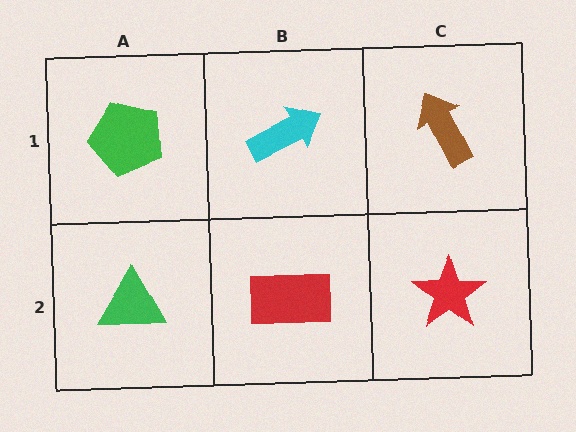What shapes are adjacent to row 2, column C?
A brown arrow (row 1, column C), a red rectangle (row 2, column B).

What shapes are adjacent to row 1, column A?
A green triangle (row 2, column A), a cyan arrow (row 1, column B).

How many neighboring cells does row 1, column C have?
2.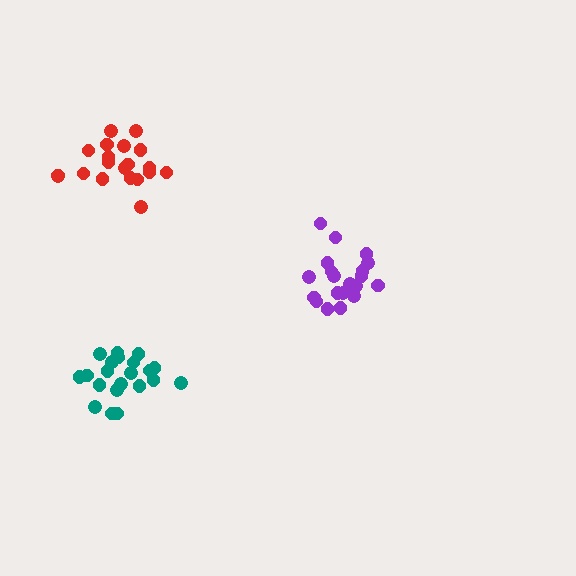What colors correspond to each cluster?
The clusters are colored: purple, teal, red.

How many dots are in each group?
Group 1: 20 dots, Group 2: 21 dots, Group 3: 20 dots (61 total).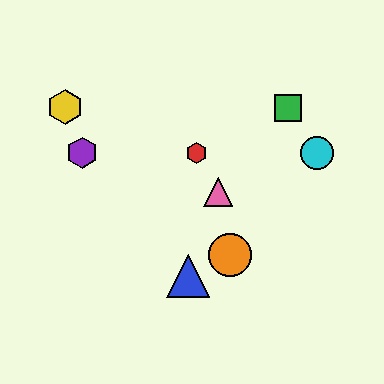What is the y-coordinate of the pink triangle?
The pink triangle is at y≈192.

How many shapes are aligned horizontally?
3 shapes (the red hexagon, the purple hexagon, the cyan circle) are aligned horizontally.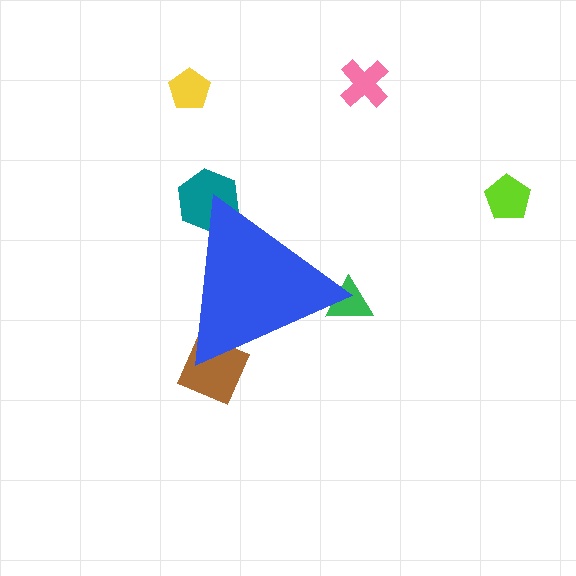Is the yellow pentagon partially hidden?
No, the yellow pentagon is fully visible.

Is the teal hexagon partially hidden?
Yes, the teal hexagon is partially hidden behind the blue triangle.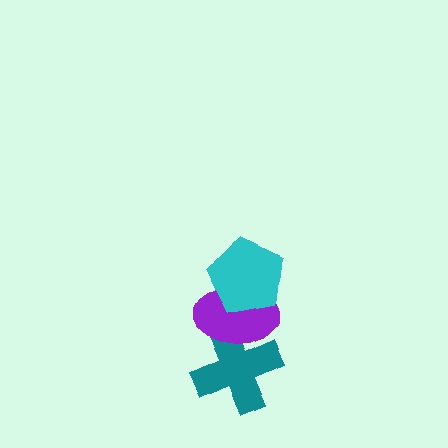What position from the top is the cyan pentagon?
The cyan pentagon is 1st from the top.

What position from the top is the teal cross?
The teal cross is 3rd from the top.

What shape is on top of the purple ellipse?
The cyan pentagon is on top of the purple ellipse.